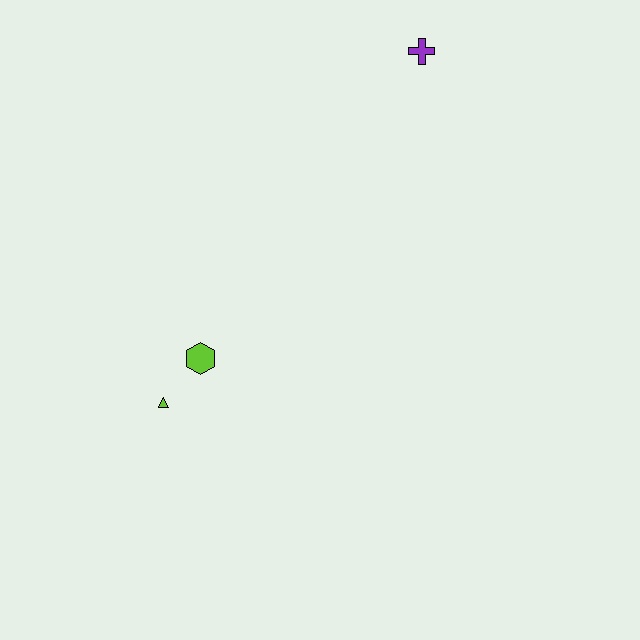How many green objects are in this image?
There are no green objects.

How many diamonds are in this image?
There are no diamonds.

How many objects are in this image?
There are 3 objects.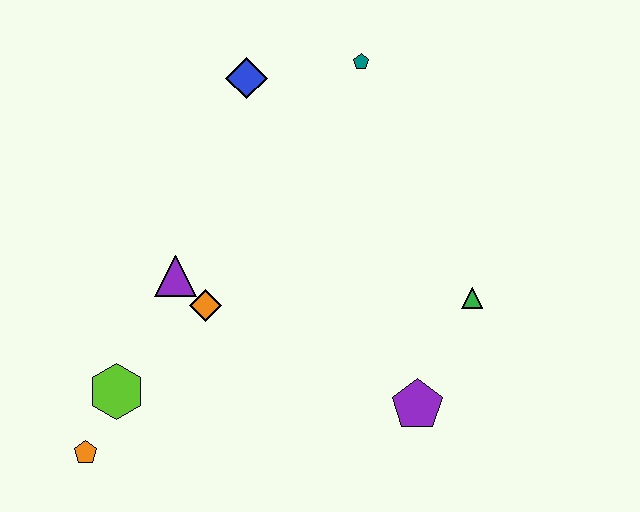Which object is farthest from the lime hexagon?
The teal pentagon is farthest from the lime hexagon.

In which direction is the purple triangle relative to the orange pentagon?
The purple triangle is above the orange pentagon.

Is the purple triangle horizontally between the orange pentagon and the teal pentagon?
Yes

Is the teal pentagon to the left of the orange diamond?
No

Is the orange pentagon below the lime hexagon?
Yes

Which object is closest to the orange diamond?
The purple triangle is closest to the orange diamond.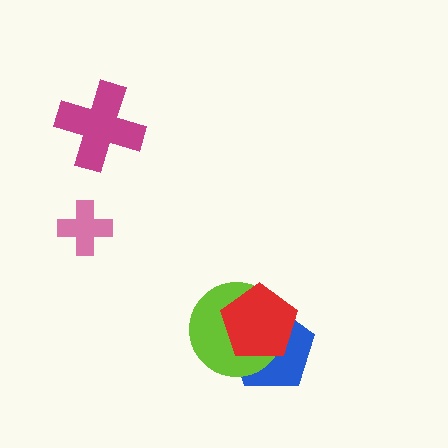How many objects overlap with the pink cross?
0 objects overlap with the pink cross.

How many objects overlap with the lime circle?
2 objects overlap with the lime circle.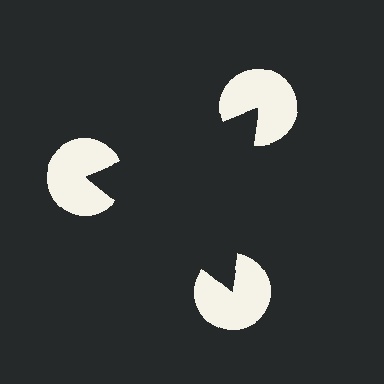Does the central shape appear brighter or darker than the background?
It typically appears slightly darker than the background, even though no actual brightness change is drawn.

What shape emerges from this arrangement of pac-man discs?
An illusory triangle — its edges are inferred from the aligned wedge cuts in the pac-man discs, not physically drawn.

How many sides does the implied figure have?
3 sides.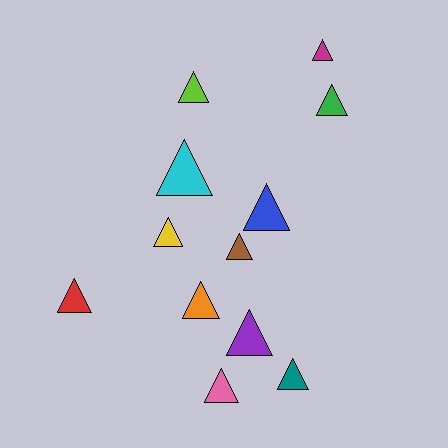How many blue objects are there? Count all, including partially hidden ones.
There is 1 blue object.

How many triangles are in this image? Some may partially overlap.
There are 12 triangles.